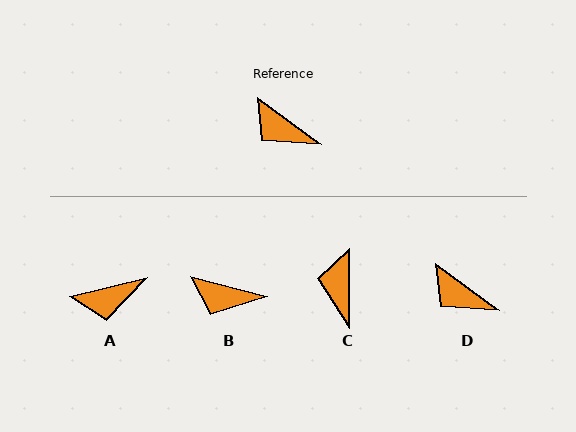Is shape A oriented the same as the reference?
No, it is off by about 51 degrees.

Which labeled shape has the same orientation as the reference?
D.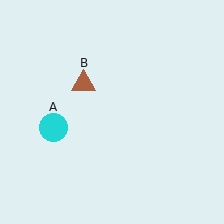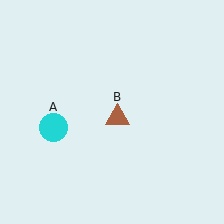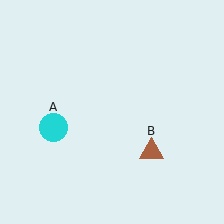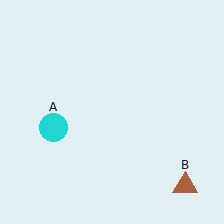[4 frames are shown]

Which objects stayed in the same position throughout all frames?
Cyan circle (object A) remained stationary.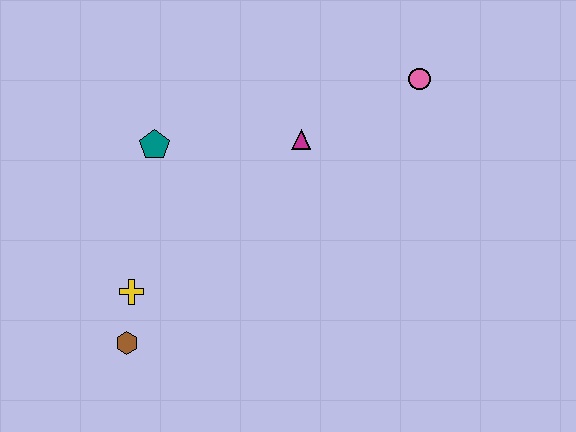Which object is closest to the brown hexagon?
The yellow cross is closest to the brown hexagon.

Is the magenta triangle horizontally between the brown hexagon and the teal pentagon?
No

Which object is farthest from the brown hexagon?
The pink circle is farthest from the brown hexagon.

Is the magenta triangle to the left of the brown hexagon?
No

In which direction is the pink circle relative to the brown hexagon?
The pink circle is to the right of the brown hexagon.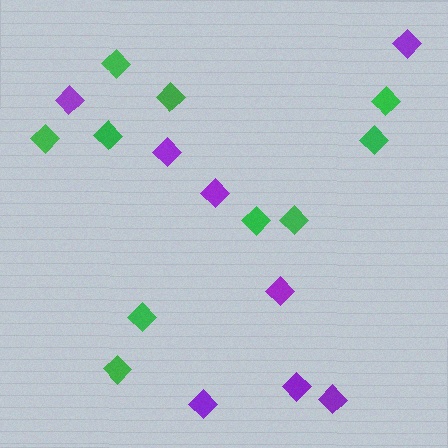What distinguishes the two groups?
There are 2 groups: one group of green diamonds (10) and one group of purple diamonds (8).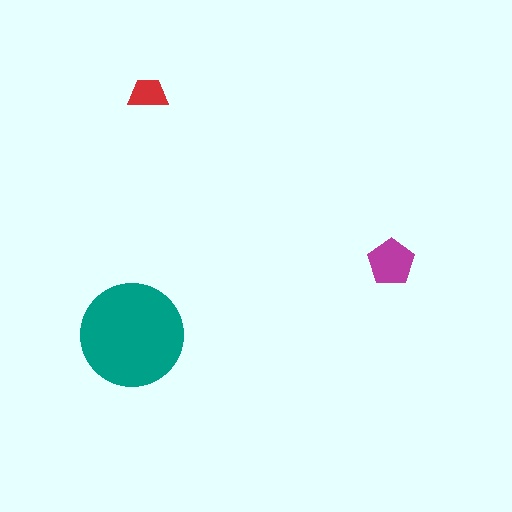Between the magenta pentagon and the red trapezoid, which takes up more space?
The magenta pentagon.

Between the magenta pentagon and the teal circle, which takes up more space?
The teal circle.